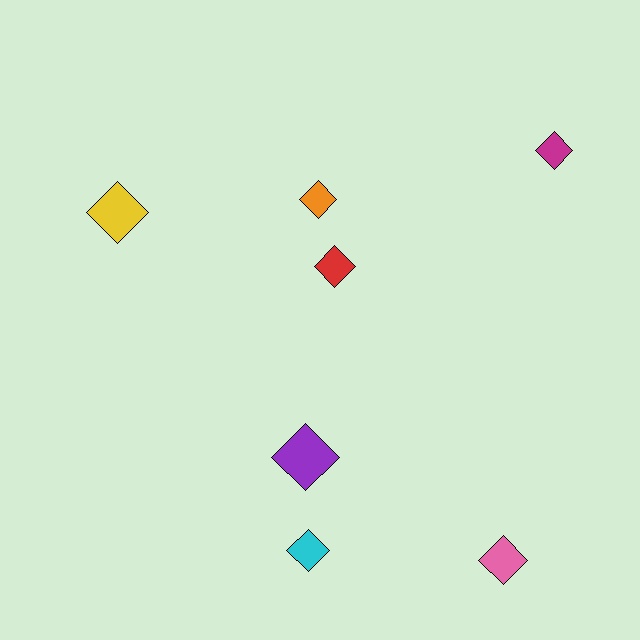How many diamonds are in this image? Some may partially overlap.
There are 7 diamonds.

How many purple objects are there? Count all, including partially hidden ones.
There is 1 purple object.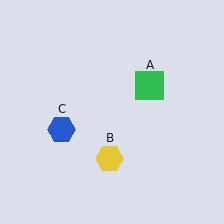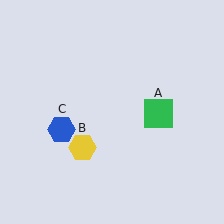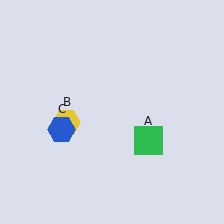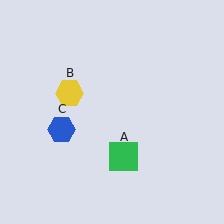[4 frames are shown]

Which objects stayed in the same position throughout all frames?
Blue hexagon (object C) remained stationary.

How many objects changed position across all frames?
2 objects changed position: green square (object A), yellow hexagon (object B).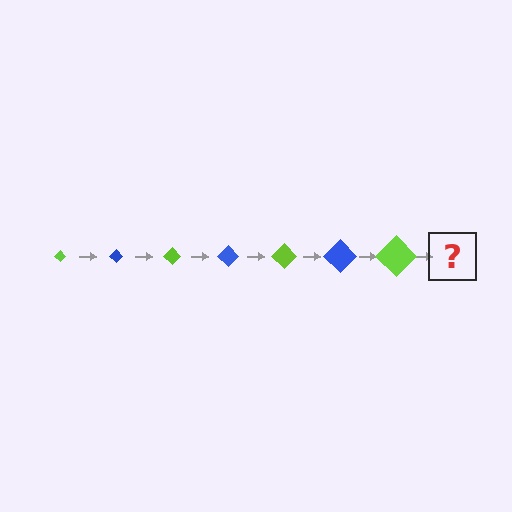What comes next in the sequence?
The next element should be a blue diamond, larger than the previous one.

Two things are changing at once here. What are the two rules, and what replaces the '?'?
The two rules are that the diamond grows larger each step and the color cycles through lime and blue. The '?' should be a blue diamond, larger than the previous one.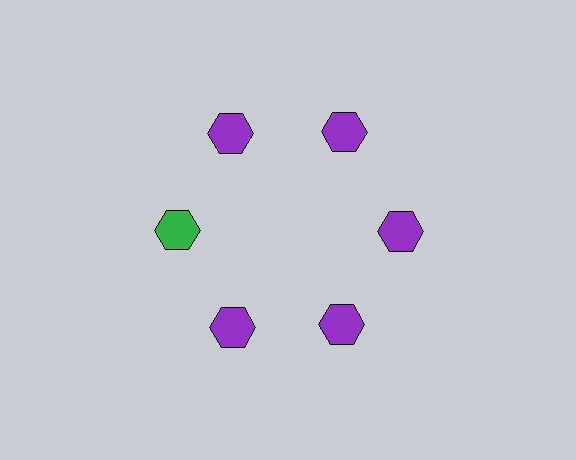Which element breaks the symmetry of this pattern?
The green hexagon at roughly the 9 o'clock position breaks the symmetry. All other shapes are purple hexagons.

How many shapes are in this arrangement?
There are 6 shapes arranged in a ring pattern.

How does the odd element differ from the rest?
It has a different color: green instead of purple.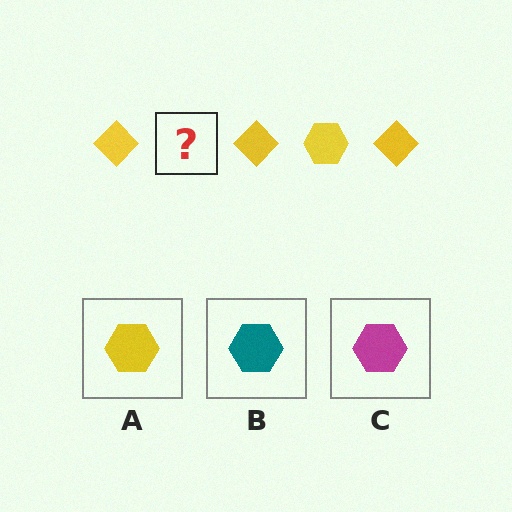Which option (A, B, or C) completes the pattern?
A.